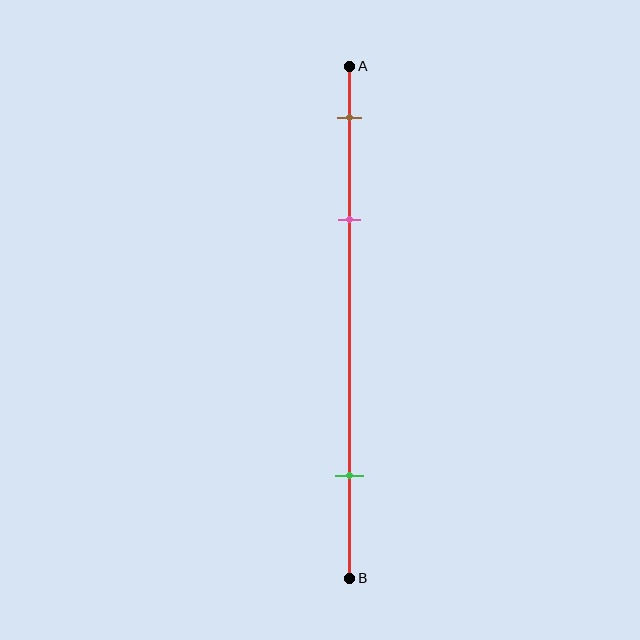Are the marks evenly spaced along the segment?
No, the marks are not evenly spaced.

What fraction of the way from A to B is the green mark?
The green mark is approximately 80% (0.8) of the way from A to B.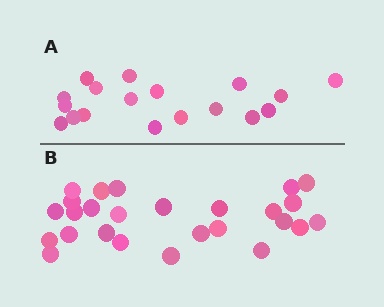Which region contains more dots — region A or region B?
Region B (the bottom region) has more dots.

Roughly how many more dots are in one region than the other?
Region B has roughly 8 or so more dots than region A.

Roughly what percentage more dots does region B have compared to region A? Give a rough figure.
About 45% more.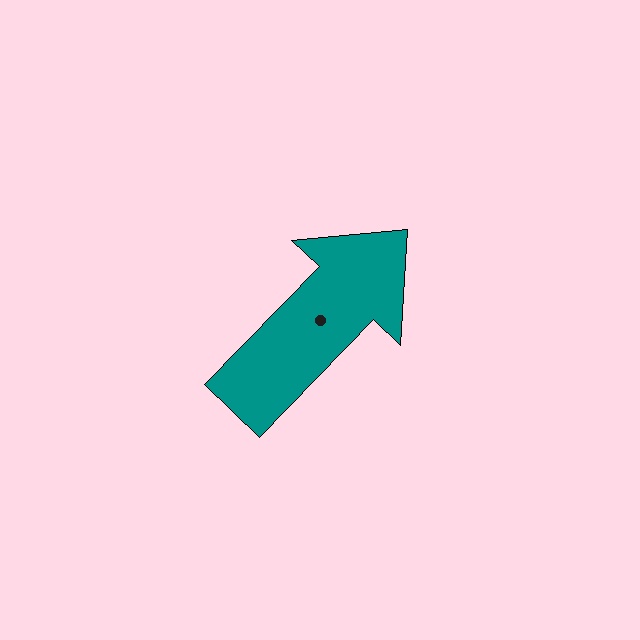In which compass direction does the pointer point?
Northeast.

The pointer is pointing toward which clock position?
Roughly 1 o'clock.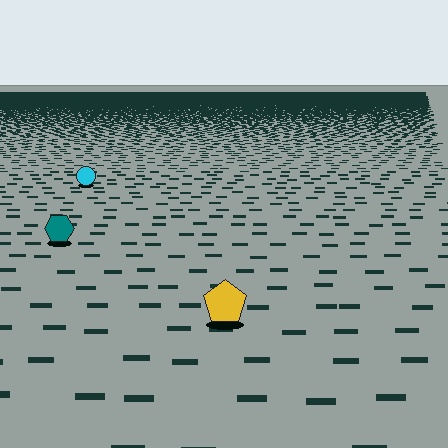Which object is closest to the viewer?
The yellow pentagon is closest. The texture marks near it are larger and more spread out.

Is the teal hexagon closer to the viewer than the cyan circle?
Yes. The teal hexagon is closer — you can tell from the texture gradient: the ground texture is coarser near it.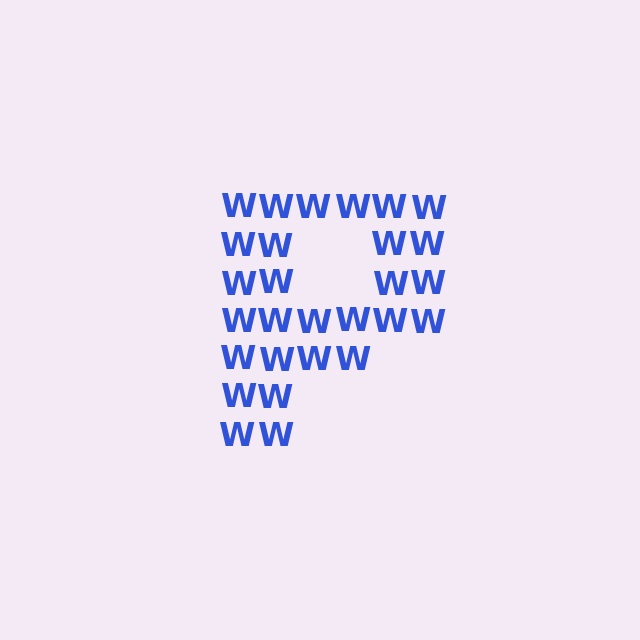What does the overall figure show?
The overall figure shows the letter P.